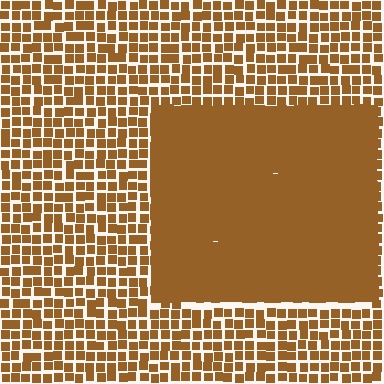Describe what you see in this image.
The image contains small brown elements arranged at two different densities. A rectangle-shaped region is visible where the elements are more densely packed than the surrounding area.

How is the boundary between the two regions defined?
The boundary is defined by a change in element density (approximately 2.0x ratio). All elements are the same color, size, and shape.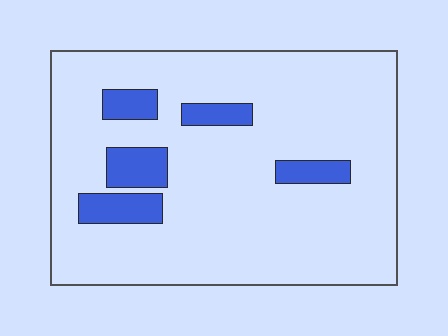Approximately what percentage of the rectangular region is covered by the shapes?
Approximately 15%.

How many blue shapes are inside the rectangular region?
5.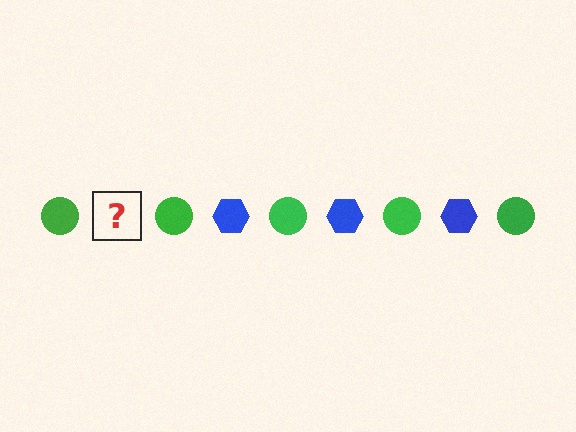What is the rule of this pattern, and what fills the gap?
The rule is that the pattern alternates between green circle and blue hexagon. The gap should be filled with a blue hexagon.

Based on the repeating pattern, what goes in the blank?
The blank should be a blue hexagon.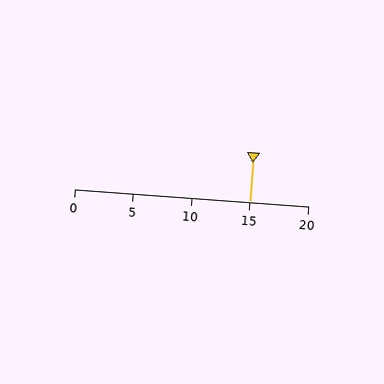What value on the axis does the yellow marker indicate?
The marker indicates approximately 15.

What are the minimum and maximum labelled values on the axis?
The axis runs from 0 to 20.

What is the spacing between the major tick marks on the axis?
The major ticks are spaced 5 apart.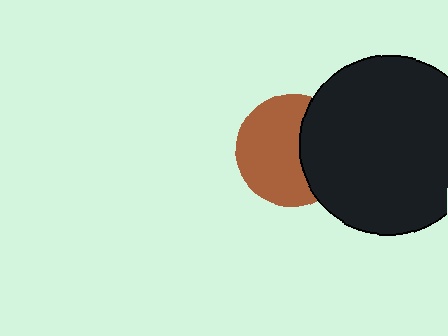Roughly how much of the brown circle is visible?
About half of it is visible (roughly 63%).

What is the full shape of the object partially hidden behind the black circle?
The partially hidden object is a brown circle.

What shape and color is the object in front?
The object in front is a black circle.